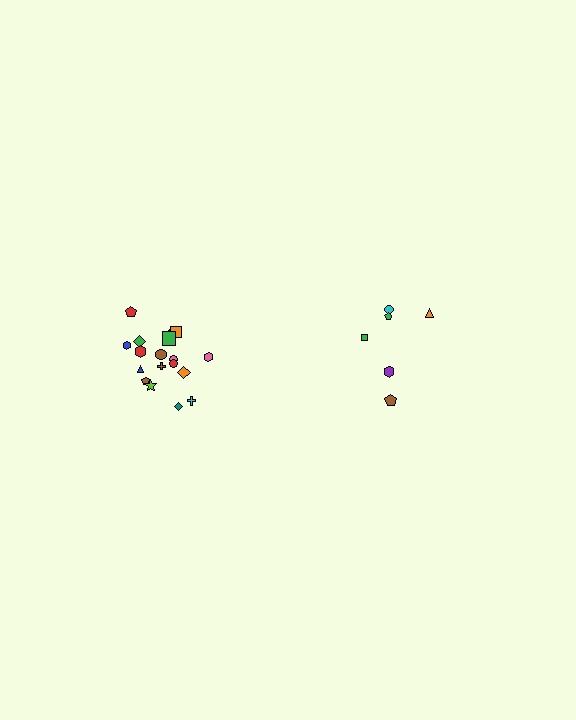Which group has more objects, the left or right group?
The left group.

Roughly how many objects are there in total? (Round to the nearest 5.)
Roughly 25 objects in total.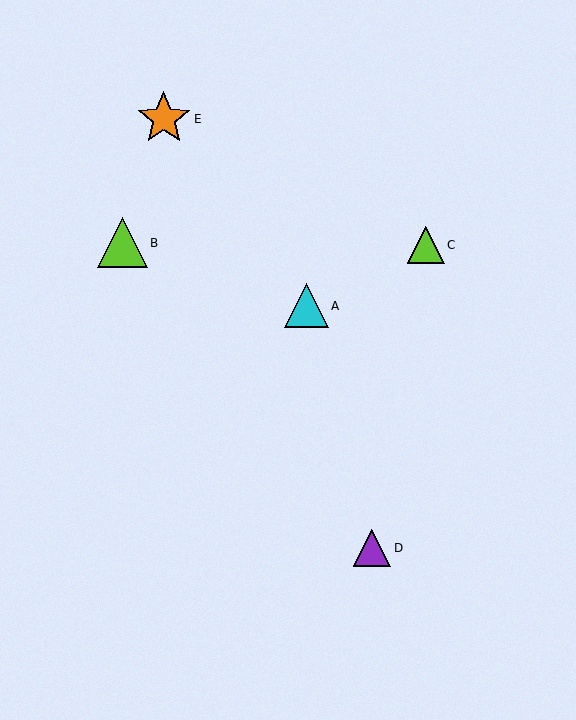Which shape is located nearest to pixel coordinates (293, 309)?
The cyan triangle (labeled A) at (306, 306) is nearest to that location.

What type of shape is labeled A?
Shape A is a cyan triangle.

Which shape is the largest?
The orange star (labeled E) is the largest.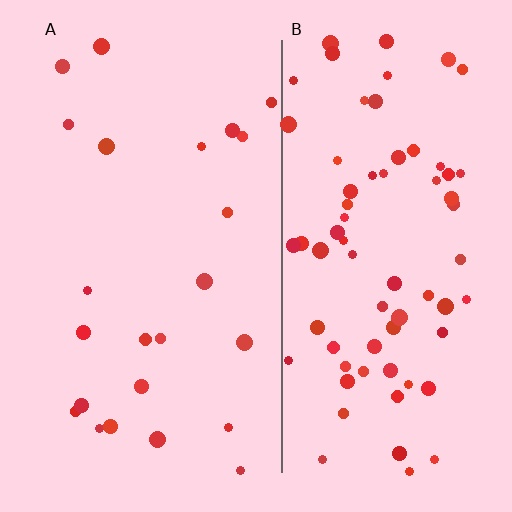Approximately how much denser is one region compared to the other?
Approximately 3.0× — region B over region A.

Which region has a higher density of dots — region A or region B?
B (the right).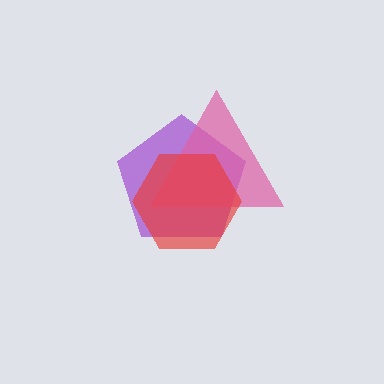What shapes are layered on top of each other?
The layered shapes are: a purple pentagon, a pink triangle, a red hexagon.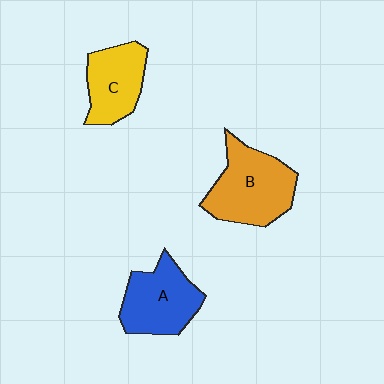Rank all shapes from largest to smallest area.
From largest to smallest: B (orange), A (blue), C (yellow).